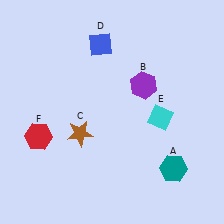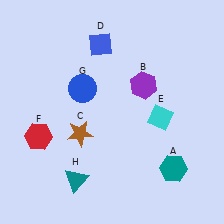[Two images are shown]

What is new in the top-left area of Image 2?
A blue circle (G) was added in the top-left area of Image 2.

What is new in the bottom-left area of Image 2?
A teal triangle (H) was added in the bottom-left area of Image 2.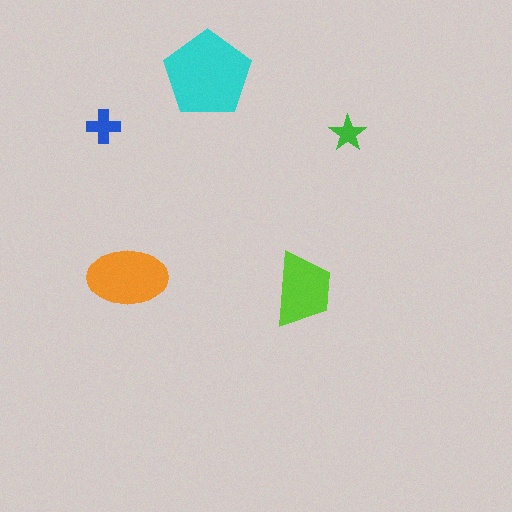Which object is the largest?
The cyan pentagon.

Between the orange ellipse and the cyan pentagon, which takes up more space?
The cyan pentagon.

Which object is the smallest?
The green star.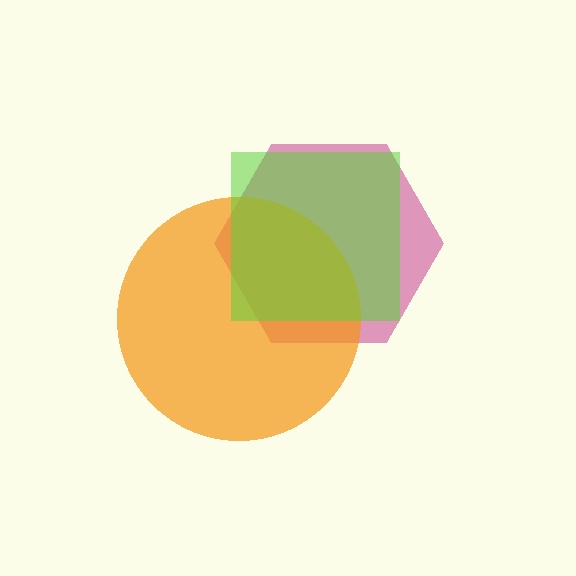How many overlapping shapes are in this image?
There are 3 overlapping shapes in the image.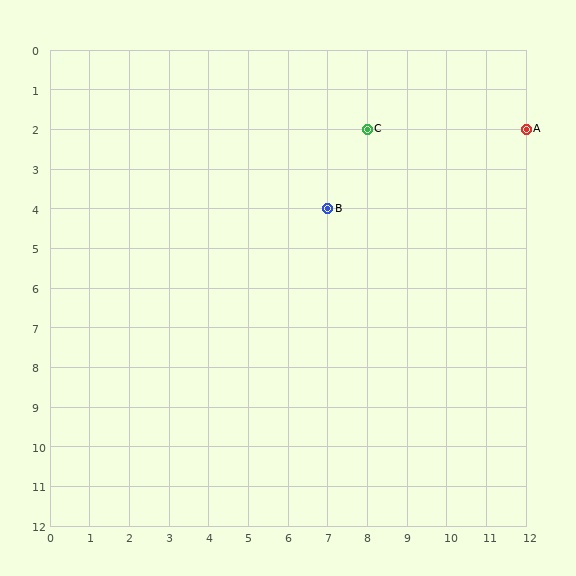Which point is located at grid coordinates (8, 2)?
Point C is at (8, 2).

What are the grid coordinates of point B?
Point B is at grid coordinates (7, 4).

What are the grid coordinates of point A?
Point A is at grid coordinates (12, 2).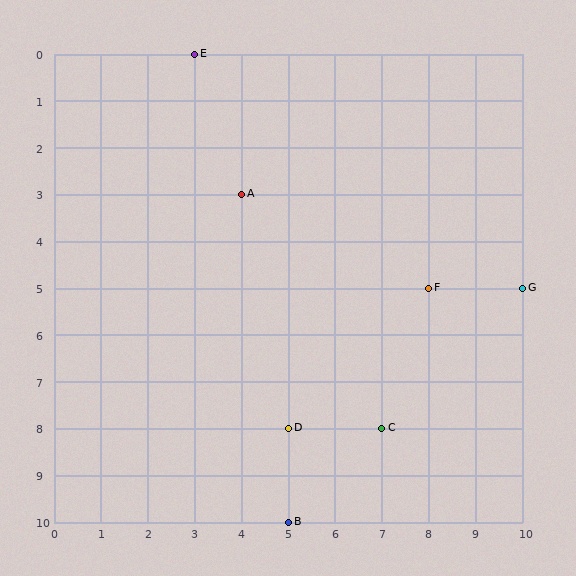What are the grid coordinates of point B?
Point B is at grid coordinates (5, 10).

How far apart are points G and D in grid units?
Points G and D are 5 columns and 3 rows apart (about 5.8 grid units diagonally).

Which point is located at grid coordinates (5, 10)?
Point B is at (5, 10).